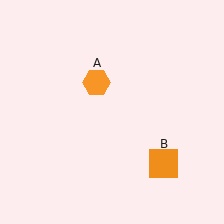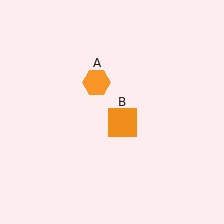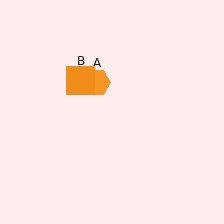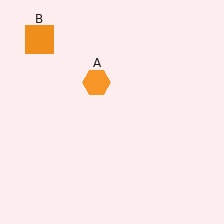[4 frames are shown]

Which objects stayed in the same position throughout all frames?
Orange hexagon (object A) remained stationary.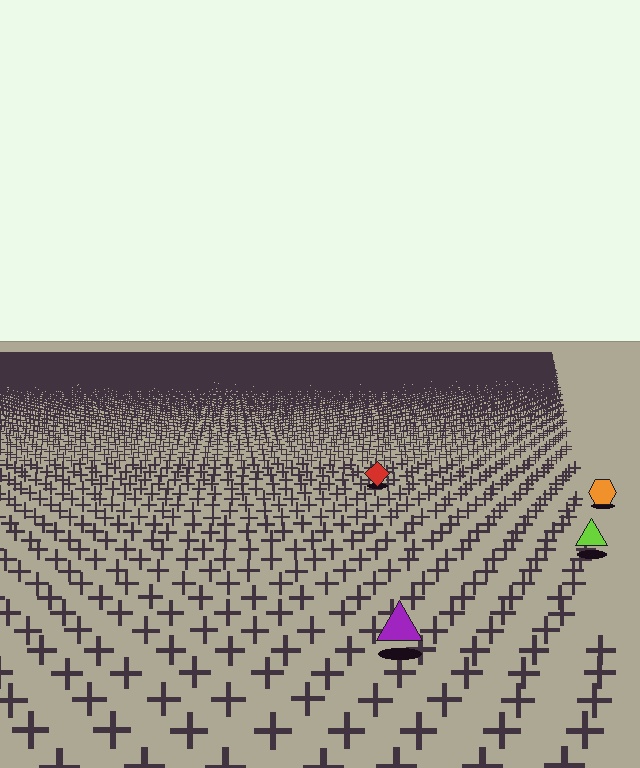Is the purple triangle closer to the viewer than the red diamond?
Yes. The purple triangle is closer — you can tell from the texture gradient: the ground texture is coarser near it.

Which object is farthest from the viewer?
The red diamond is farthest from the viewer. It appears smaller and the ground texture around it is denser.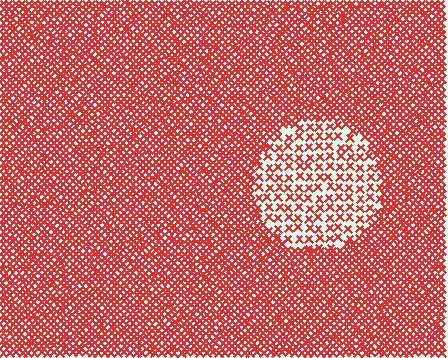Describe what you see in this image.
The image contains small red elements arranged at two different densities. A circle-shaped region is visible where the elements are less densely packed than the surrounding area.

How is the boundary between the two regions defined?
The boundary is defined by a change in element density (approximately 2.5x ratio). All elements are the same color, size, and shape.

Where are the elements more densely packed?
The elements are more densely packed outside the circle boundary.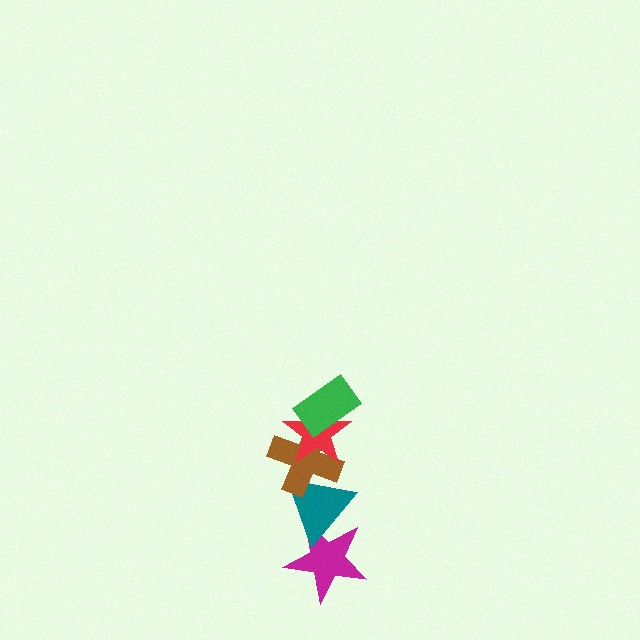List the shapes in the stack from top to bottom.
From top to bottom: the green rectangle, the red star, the brown cross, the teal triangle, the magenta star.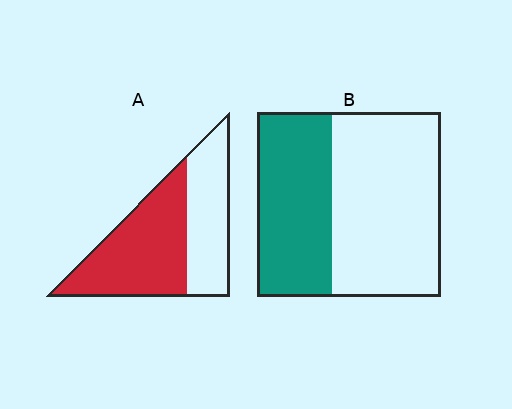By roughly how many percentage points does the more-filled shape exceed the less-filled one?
By roughly 20 percentage points (A over B).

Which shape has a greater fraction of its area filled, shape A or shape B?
Shape A.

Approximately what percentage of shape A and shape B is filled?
A is approximately 60% and B is approximately 40%.